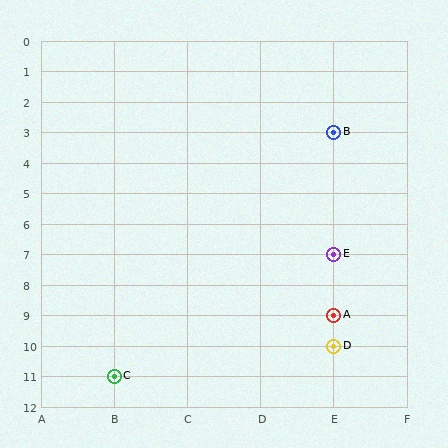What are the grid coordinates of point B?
Point B is at grid coordinates (E, 3).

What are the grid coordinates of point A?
Point A is at grid coordinates (E, 9).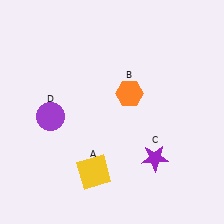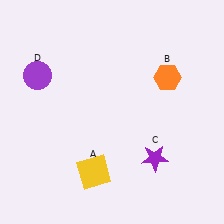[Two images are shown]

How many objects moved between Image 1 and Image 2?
2 objects moved between the two images.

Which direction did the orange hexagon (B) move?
The orange hexagon (B) moved right.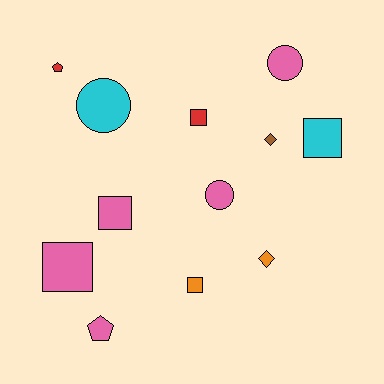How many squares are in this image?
There are 5 squares.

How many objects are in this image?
There are 12 objects.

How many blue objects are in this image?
There are no blue objects.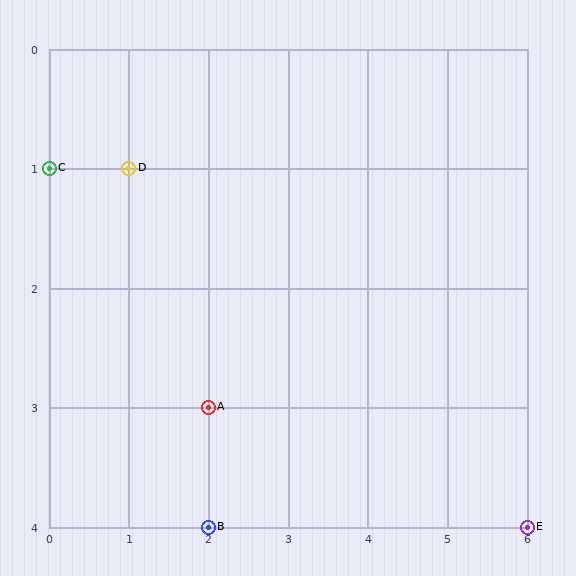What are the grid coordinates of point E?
Point E is at grid coordinates (6, 4).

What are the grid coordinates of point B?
Point B is at grid coordinates (2, 4).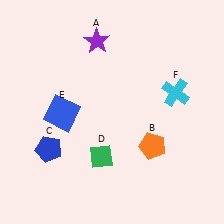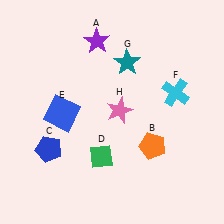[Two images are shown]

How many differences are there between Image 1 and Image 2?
There are 2 differences between the two images.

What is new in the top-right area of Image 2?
A teal star (G) was added in the top-right area of Image 2.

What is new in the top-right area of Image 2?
A pink star (H) was added in the top-right area of Image 2.